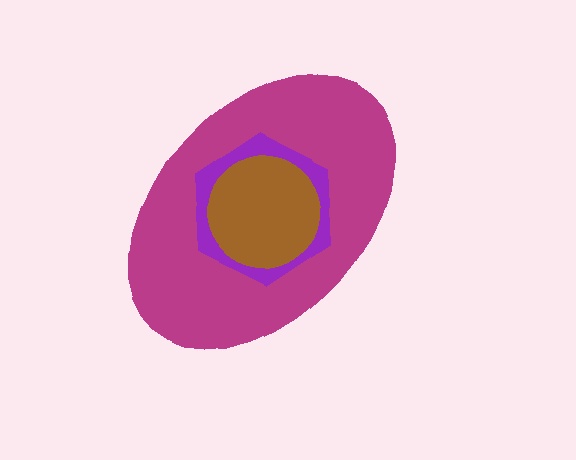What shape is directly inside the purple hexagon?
The brown circle.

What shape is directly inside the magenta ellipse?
The purple hexagon.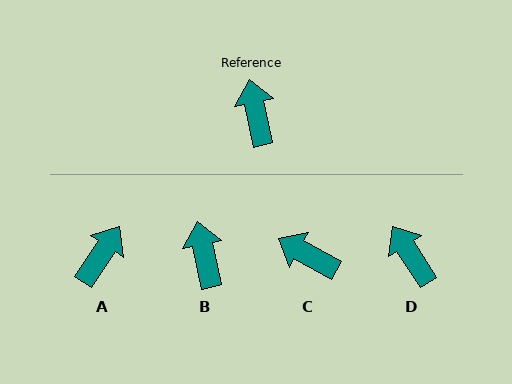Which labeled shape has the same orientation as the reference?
B.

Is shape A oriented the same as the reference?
No, it is off by about 46 degrees.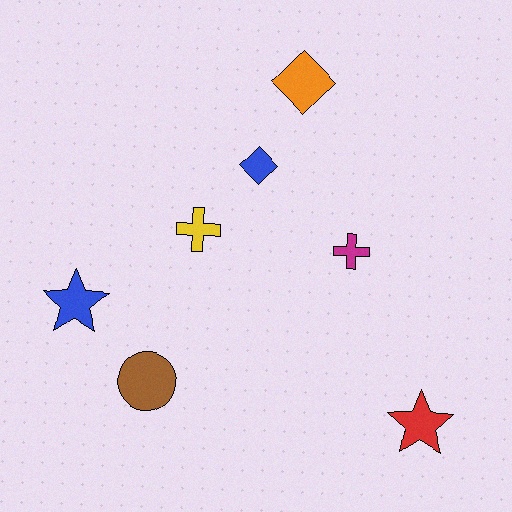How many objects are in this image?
There are 7 objects.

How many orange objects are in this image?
There is 1 orange object.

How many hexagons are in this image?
There are no hexagons.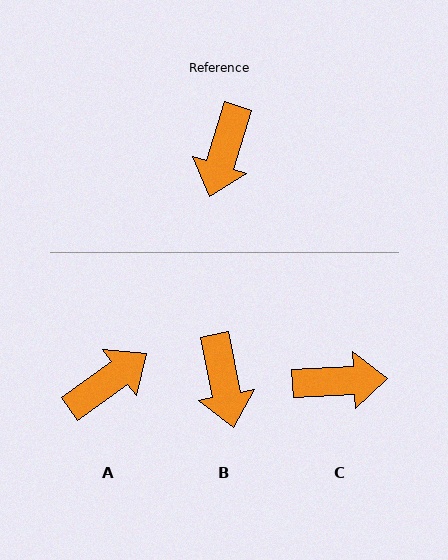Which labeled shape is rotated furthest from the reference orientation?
A, about 144 degrees away.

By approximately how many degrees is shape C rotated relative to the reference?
Approximately 111 degrees counter-clockwise.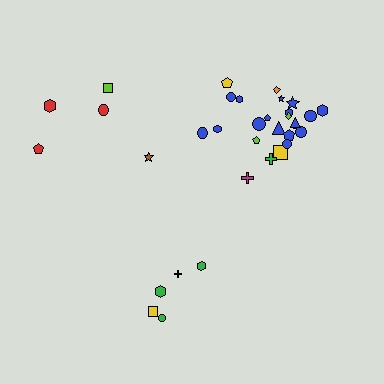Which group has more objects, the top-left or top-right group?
The top-right group.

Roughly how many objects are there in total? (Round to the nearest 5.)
Roughly 35 objects in total.